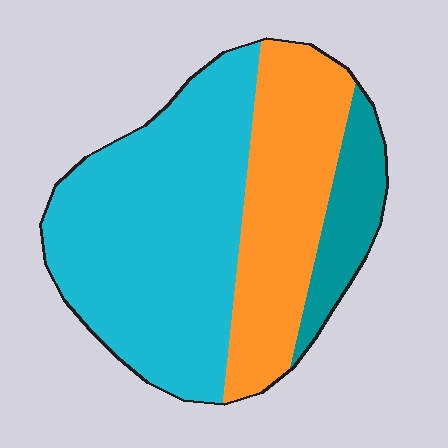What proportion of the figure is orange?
Orange covers about 30% of the figure.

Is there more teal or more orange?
Orange.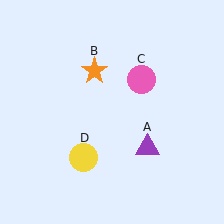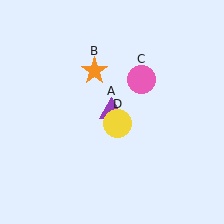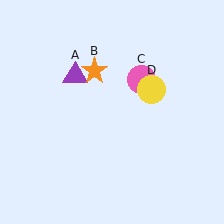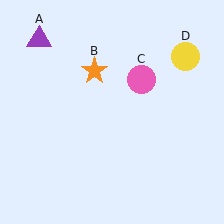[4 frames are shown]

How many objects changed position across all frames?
2 objects changed position: purple triangle (object A), yellow circle (object D).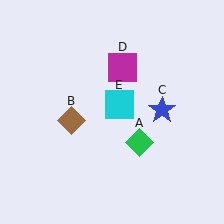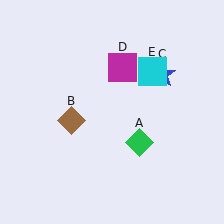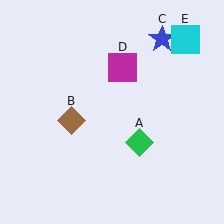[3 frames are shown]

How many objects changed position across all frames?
2 objects changed position: blue star (object C), cyan square (object E).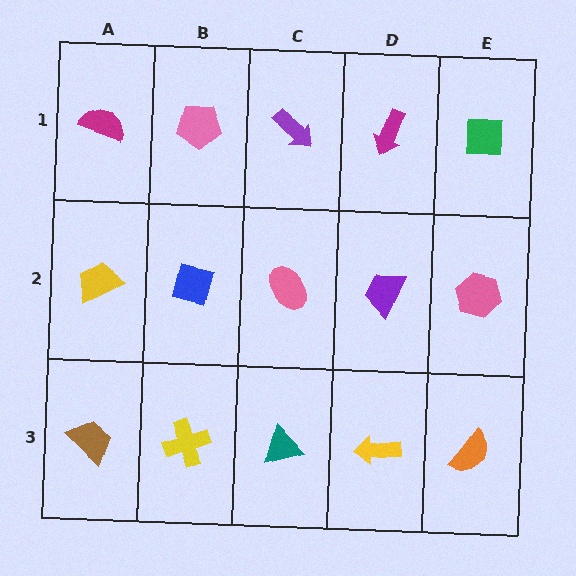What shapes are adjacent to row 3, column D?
A purple trapezoid (row 2, column D), a teal triangle (row 3, column C), an orange semicircle (row 3, column E).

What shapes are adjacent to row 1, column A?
A yellow trapezoid (row 2, column A), a pink pentagon (row 1, column B).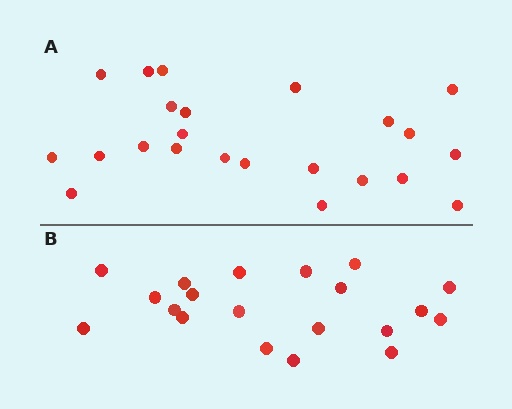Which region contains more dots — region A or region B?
Region A (the top region) has more dots.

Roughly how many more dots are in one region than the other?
Region A has just a few more — roughly 2 or 3 more dots than region B.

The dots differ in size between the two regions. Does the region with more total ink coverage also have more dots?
No. Region B has more total ink coverage because its dots are larger, but region A actually contains more individual dots. Total area can be misleading — the number of items is what matters here.